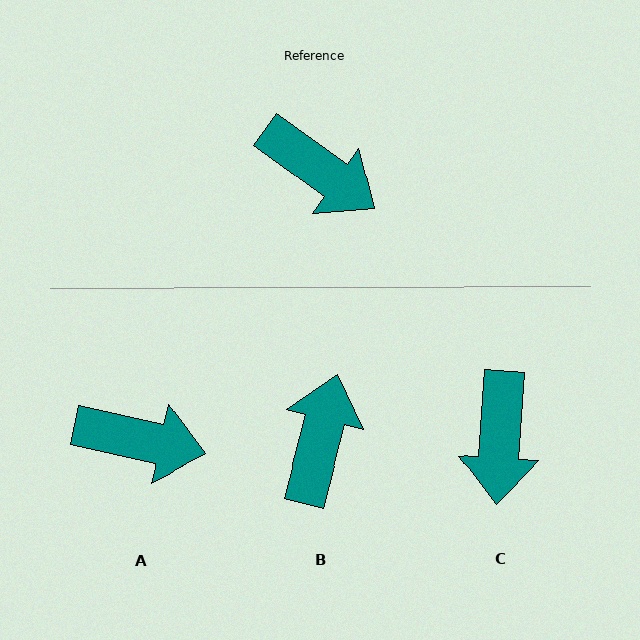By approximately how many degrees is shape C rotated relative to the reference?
Approximately 57 degrees clockwise.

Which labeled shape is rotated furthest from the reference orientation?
B, about 111 degrees away.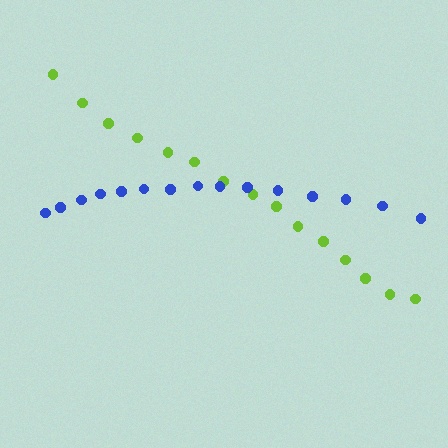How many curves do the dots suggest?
There are 2 distinct paths.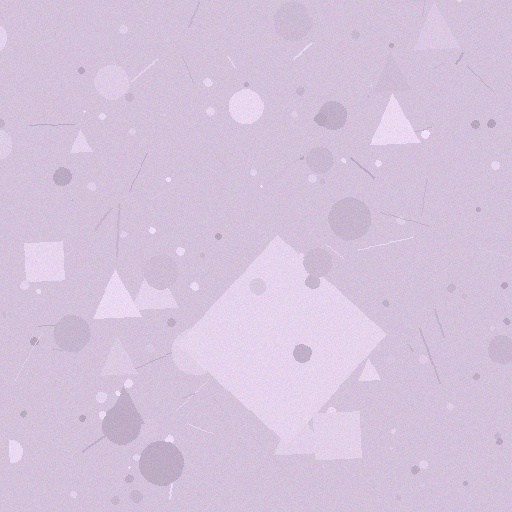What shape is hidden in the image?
A diamond is hidden in the image.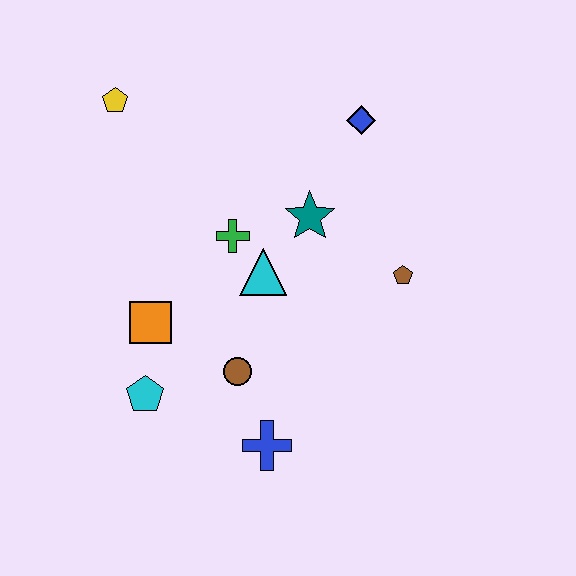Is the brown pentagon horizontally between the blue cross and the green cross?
No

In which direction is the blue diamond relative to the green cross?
The blue diamond is to the right of the green cross.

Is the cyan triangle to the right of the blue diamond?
No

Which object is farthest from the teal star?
The cyan pentagon is farthest from the teal star.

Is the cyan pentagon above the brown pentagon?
No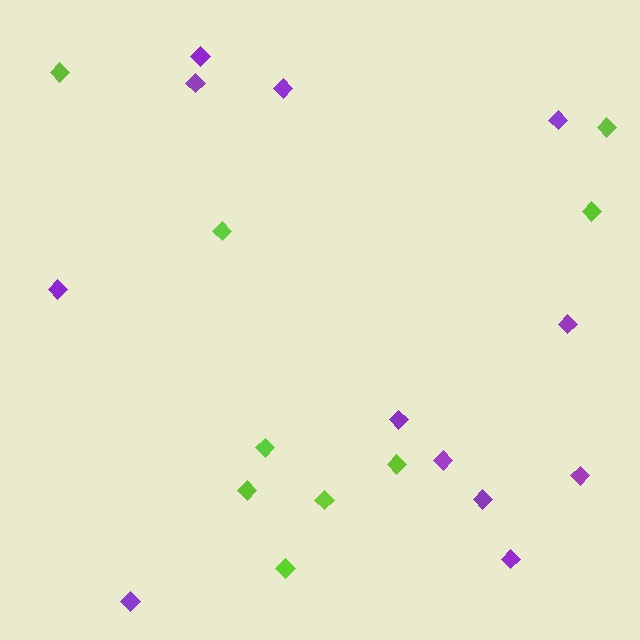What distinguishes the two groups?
There are 2 groups: one group of lime diamonds (9) and one group of purple diamonds (12).